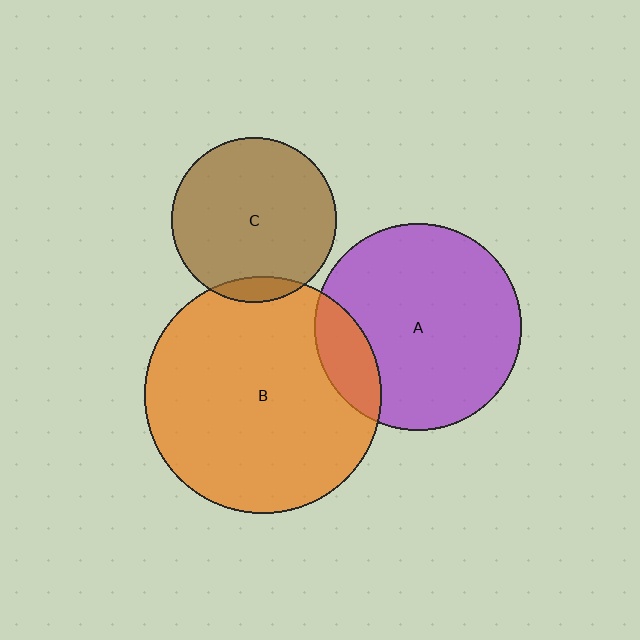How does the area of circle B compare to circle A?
Approximately 1.3 times.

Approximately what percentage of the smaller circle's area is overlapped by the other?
Approximately 10%.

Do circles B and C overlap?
Yes.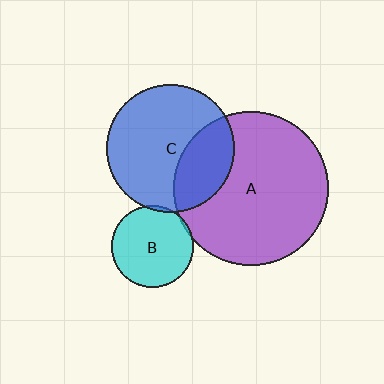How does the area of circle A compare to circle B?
Approximately 3.5 times.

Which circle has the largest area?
Circle A (purple).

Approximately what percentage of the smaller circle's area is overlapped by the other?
Approximately 5%.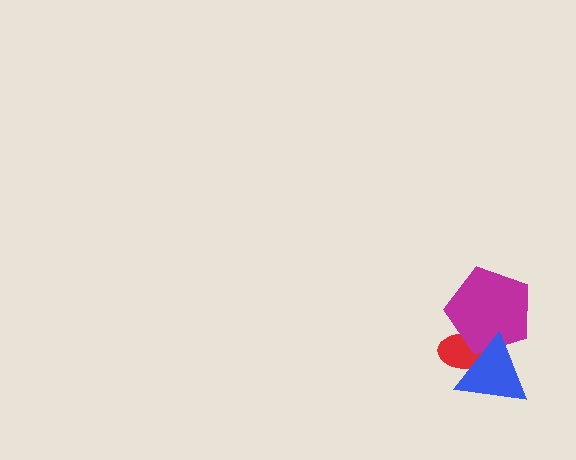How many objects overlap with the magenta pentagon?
2 objects overlap with the magenta pentagon.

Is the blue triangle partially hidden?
No, no other shape covers it.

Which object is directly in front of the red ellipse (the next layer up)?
The magenta pentagon is directly in front of the red ellipse.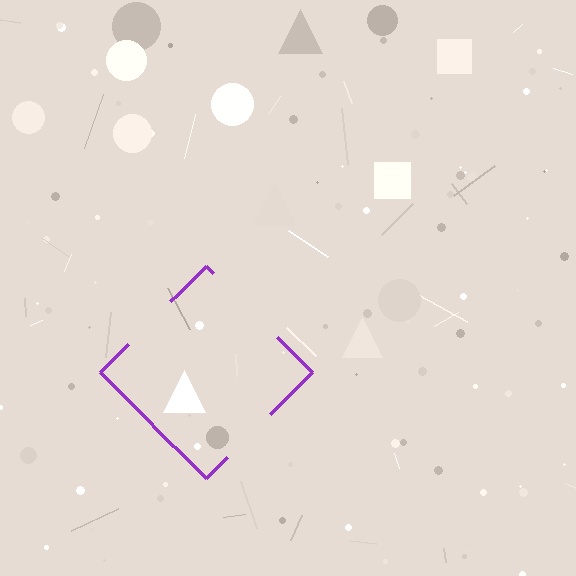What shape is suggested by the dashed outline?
The dashed outline suggests a diamond.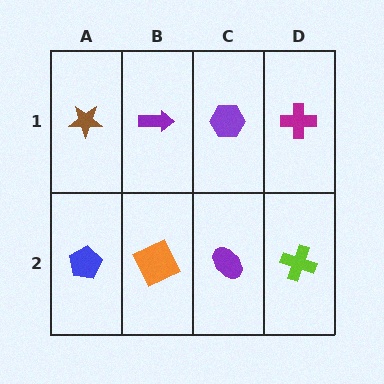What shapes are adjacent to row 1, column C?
A purple ellipse (row 2, column C), a purple arrow (row 1, column B), a magenta cross (row 1, column D).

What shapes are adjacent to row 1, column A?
A blue pentagon (row 2, column A), a purple arrow (row 1, column B).